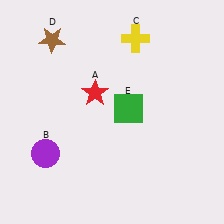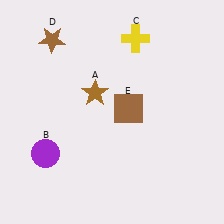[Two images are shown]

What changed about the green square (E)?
In Image 1, E is green. In Image 2, it changed to brown.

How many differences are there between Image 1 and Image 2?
There are 2 differences between the two images.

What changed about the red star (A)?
In Image 1, A is red. In Image 2, it changed to brown.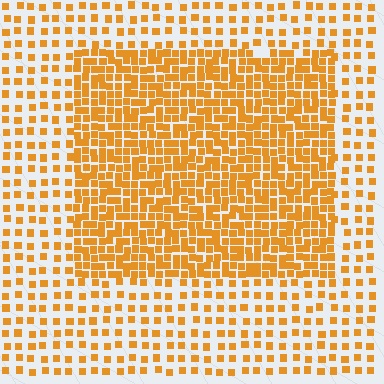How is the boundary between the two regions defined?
The boundary is defined by a change in element density (approximately 2.4x ratio). All elements are the same color, size, and shape.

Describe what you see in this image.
The image contains small orange elements arranged at two different densities. A rectangle-shaped region is visible where the elements are more densely packed than the surrounding area.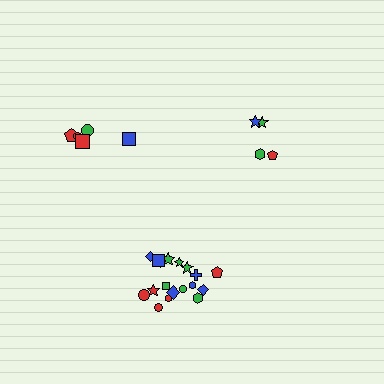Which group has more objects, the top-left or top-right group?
The top-left group.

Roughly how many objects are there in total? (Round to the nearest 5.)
Roughly 30 objects in total.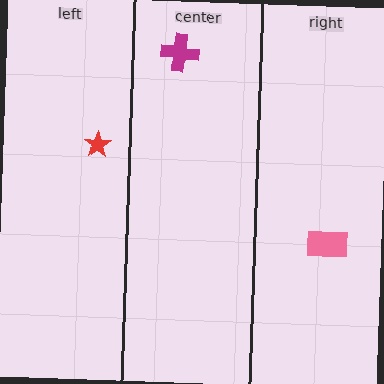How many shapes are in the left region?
1.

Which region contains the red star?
The left region.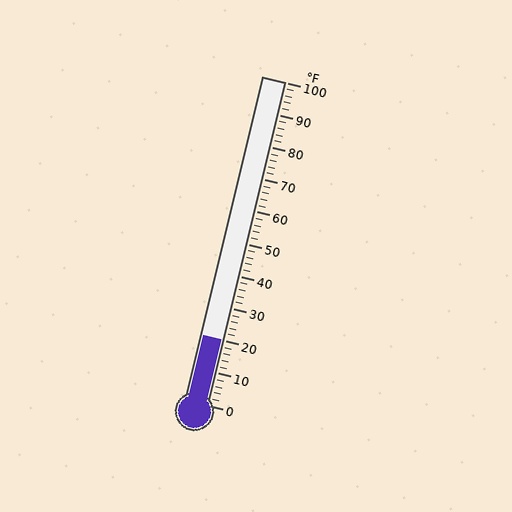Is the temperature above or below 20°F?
The temperature is at 20°F.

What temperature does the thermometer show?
The thermometer shows approximately 20°F.